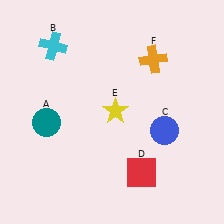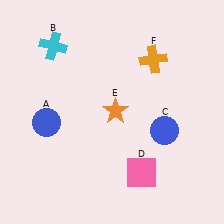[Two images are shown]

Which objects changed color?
A changed from teal to blue. D changed from red to pink. E changed from yellow to orange.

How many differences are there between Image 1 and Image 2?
There are 3 differences between the two images.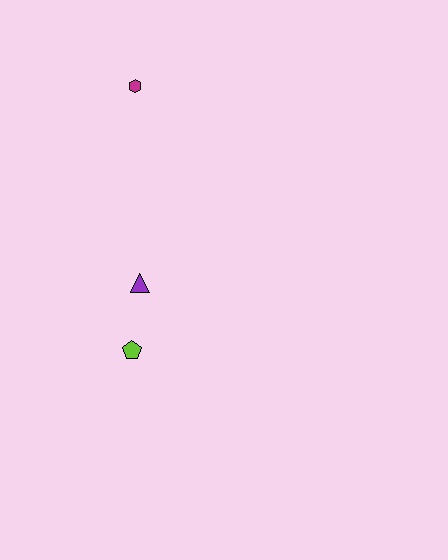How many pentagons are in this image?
There is 1 pentagon.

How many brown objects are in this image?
There are no brown objects.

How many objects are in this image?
There are 3 objects.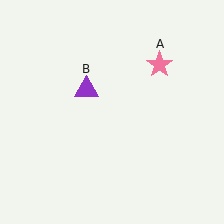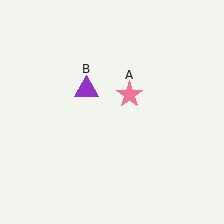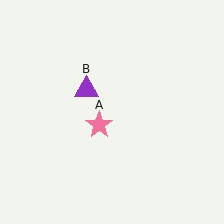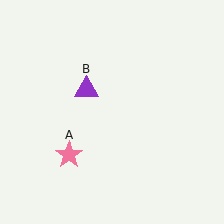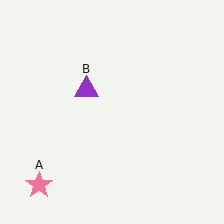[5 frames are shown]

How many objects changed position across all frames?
1 object changed position: pink star (object A).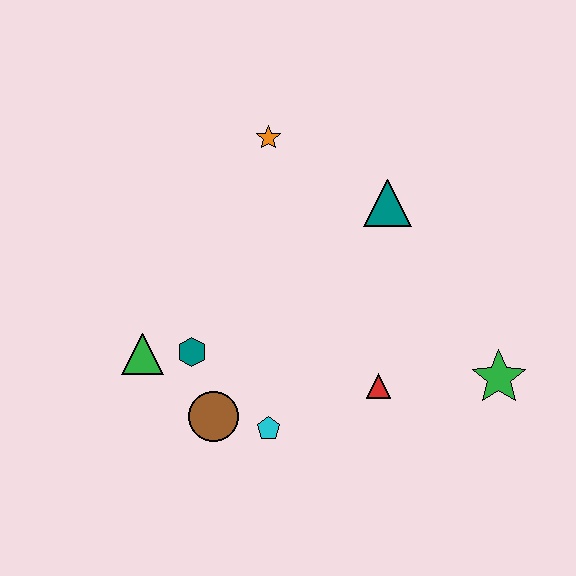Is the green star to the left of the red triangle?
No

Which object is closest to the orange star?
The teal triangle is closest to the orange star.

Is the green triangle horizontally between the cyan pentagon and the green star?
No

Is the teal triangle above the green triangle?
Yes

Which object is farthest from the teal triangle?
The green triangle is farthest from the teal triangle.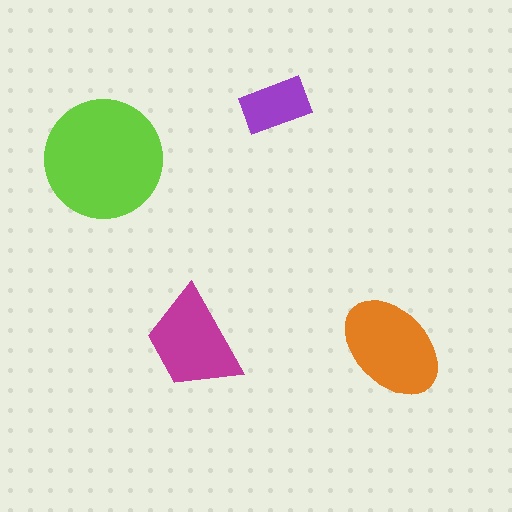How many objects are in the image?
There are 4 objects in the image.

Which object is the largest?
The lime circle.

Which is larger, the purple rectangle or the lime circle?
The lime circle.